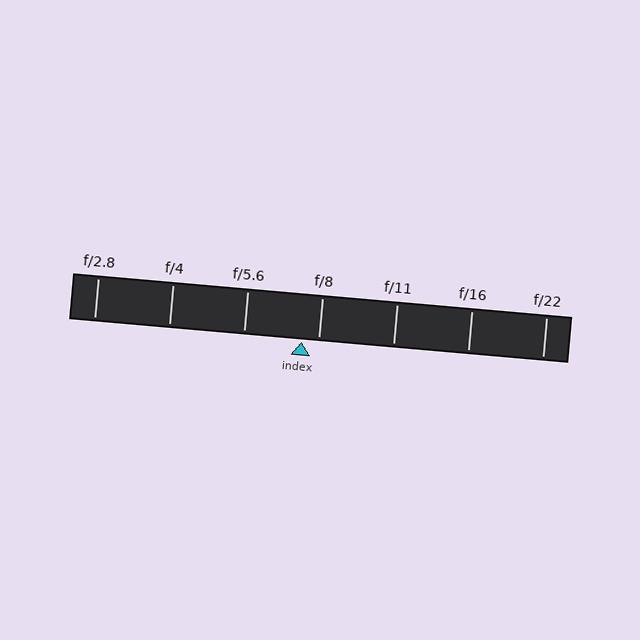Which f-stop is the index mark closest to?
The index mark is closest to f/8.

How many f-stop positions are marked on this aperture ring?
There are 7 f-stop positions marked.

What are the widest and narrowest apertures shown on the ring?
The widest aperture shown is f/2.8 and the narrowest is f/22.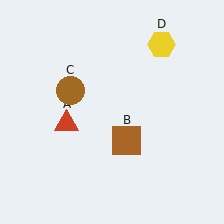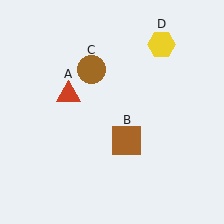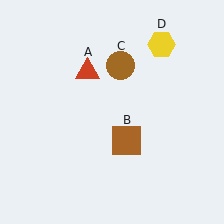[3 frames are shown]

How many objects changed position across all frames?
2 objects changed position: red triangle (object A), brown circle (object C).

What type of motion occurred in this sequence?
The red triangle (object A), brown circle (object C) rotated clockwise around the center of the scene.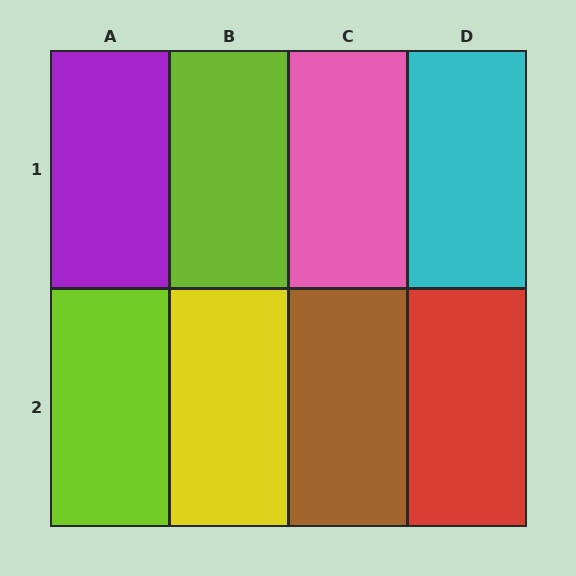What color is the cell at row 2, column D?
Red.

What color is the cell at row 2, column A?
Lime.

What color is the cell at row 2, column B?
Yellow.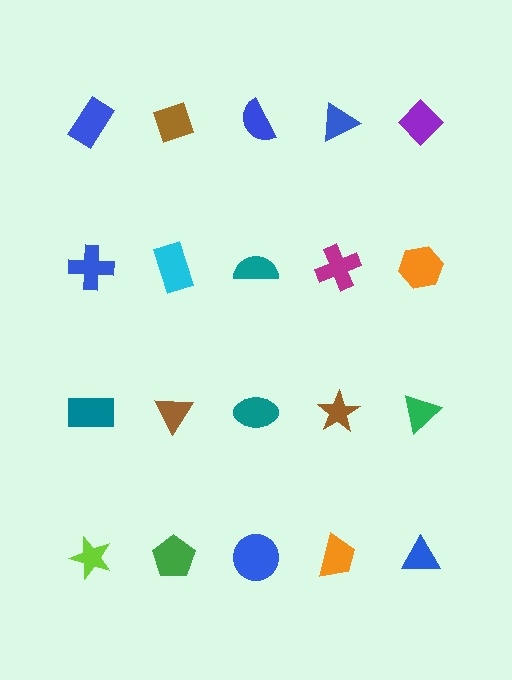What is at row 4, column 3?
A blue circle.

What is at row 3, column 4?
A brown star.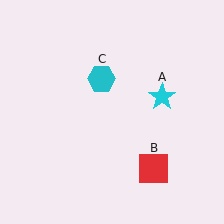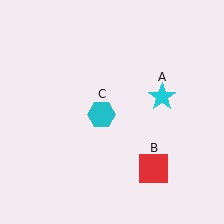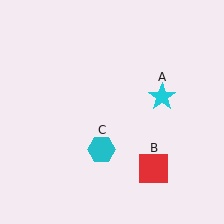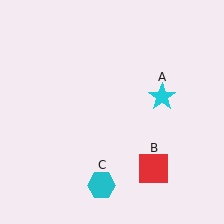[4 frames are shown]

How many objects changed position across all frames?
1 object changed position: cyan hexagon (object C).